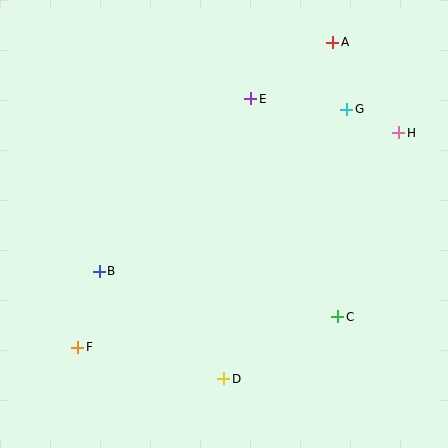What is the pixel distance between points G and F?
The distance between G and F is 359 pixels.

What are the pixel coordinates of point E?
Point E is at (251, 99).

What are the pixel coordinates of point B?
Point B is at (99, 271).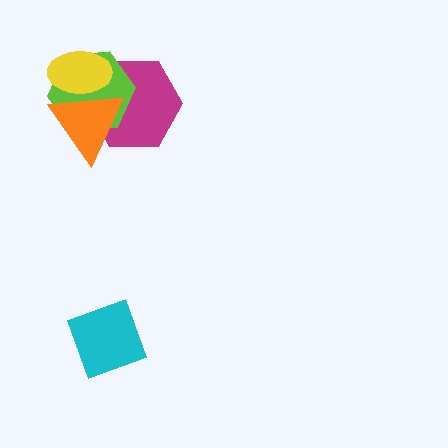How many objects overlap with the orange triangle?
3 objects overlap with the orange triangle.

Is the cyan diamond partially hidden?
No, no other shape covers it.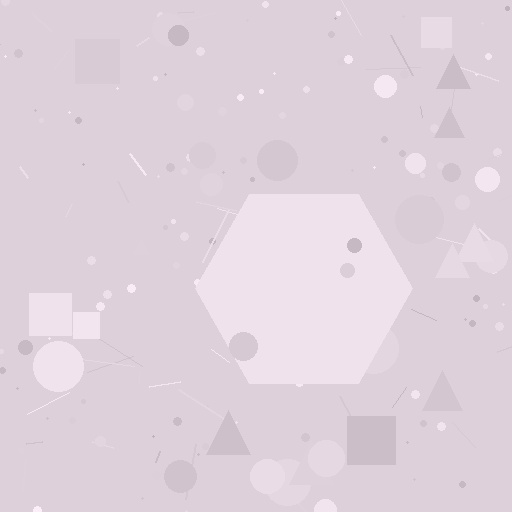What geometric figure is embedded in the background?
A hexagon is embedded in the background.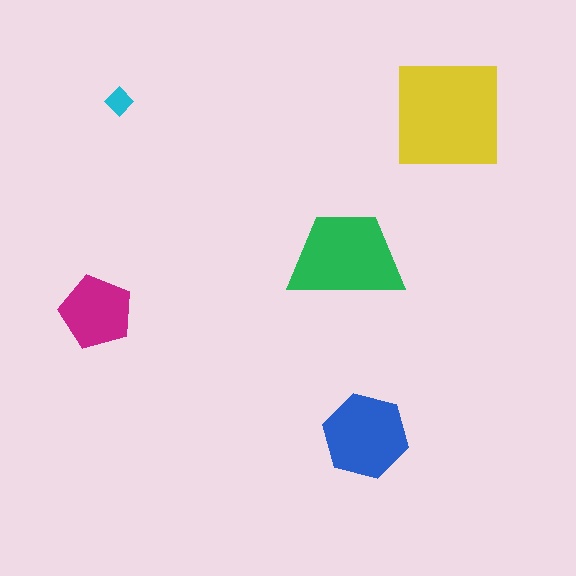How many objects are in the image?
There are 5 objects in the image.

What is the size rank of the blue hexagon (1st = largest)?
3rd.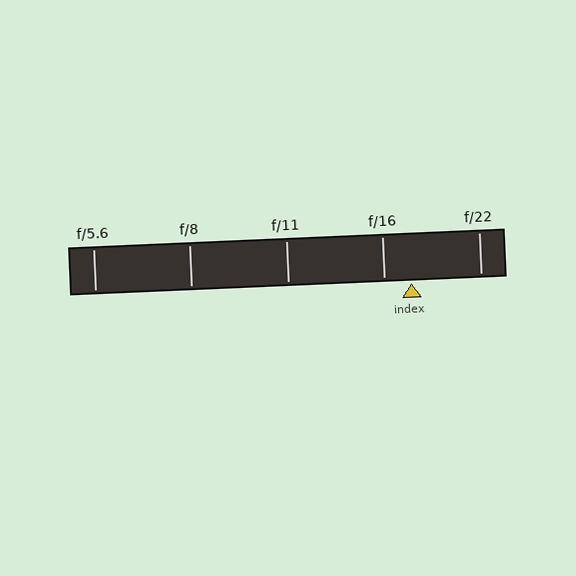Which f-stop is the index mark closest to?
The index mark is closest to f/16.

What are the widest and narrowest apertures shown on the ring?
The widest aperture shown is f/5.6 and the narrowest is f/22.